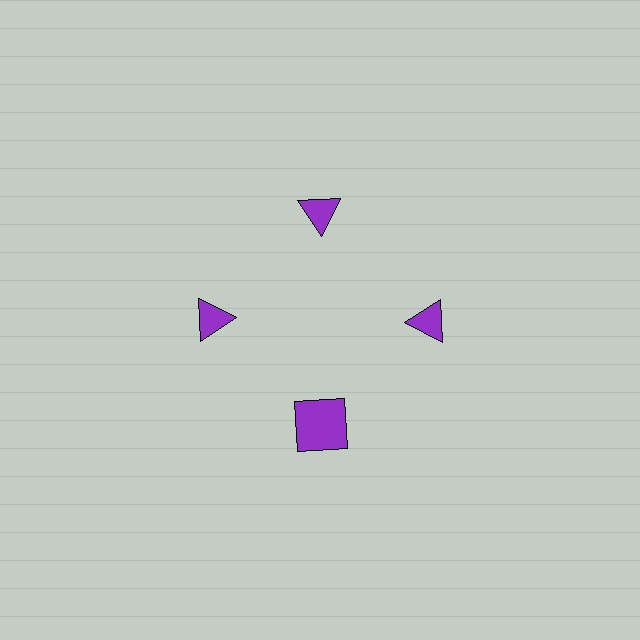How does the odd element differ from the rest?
It has a different shape: square instead of triangle.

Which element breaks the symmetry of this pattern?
The purple square at roughly the 6 o'clock position breaks the symmetry. All other shapes are purple triangles.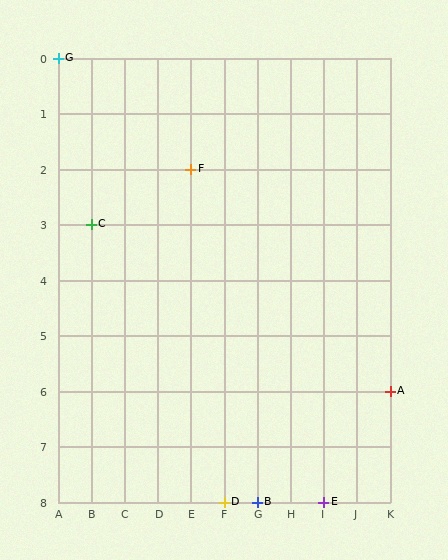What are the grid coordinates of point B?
Point B is at grid coordinates (G, 8).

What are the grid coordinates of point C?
Point C is at grid coordinates (B, 3).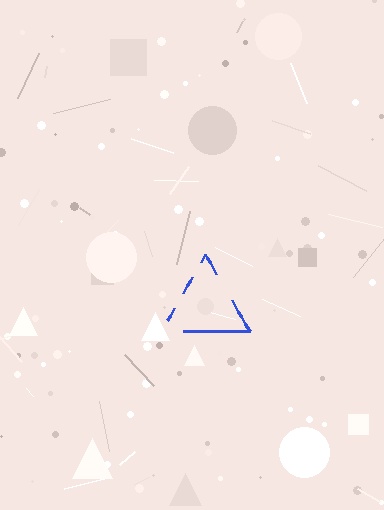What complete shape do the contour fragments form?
The contour fragments form a triangle.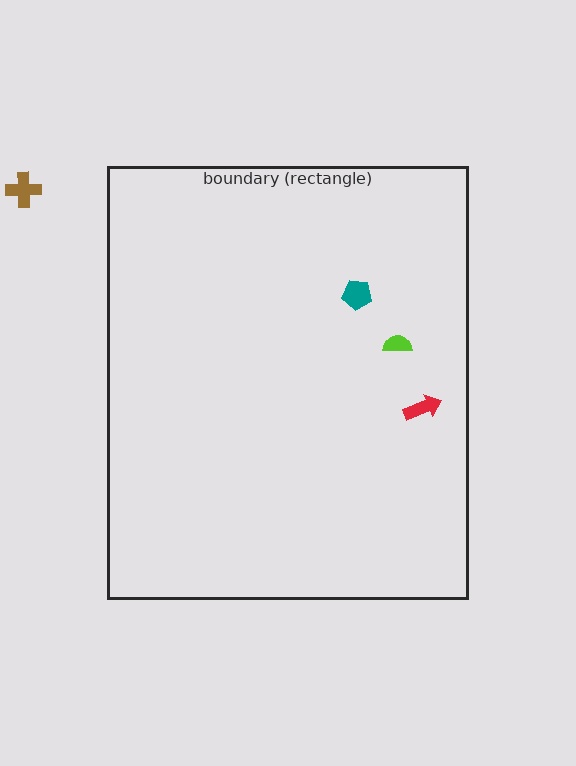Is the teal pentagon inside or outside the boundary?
Inside.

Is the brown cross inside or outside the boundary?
Outside.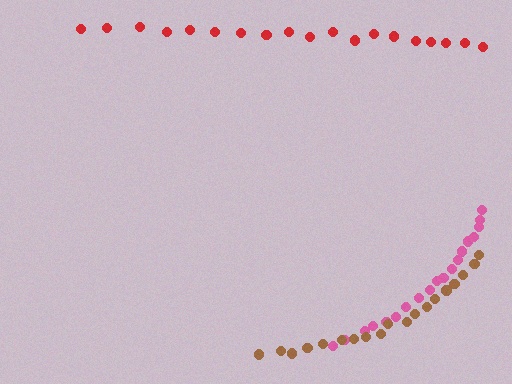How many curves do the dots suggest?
There are 3 distinct paths.